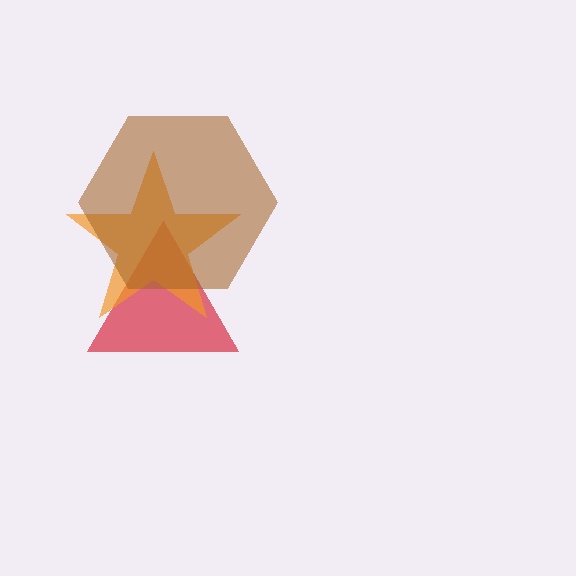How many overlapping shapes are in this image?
There are 3 overlapping shapes in the image.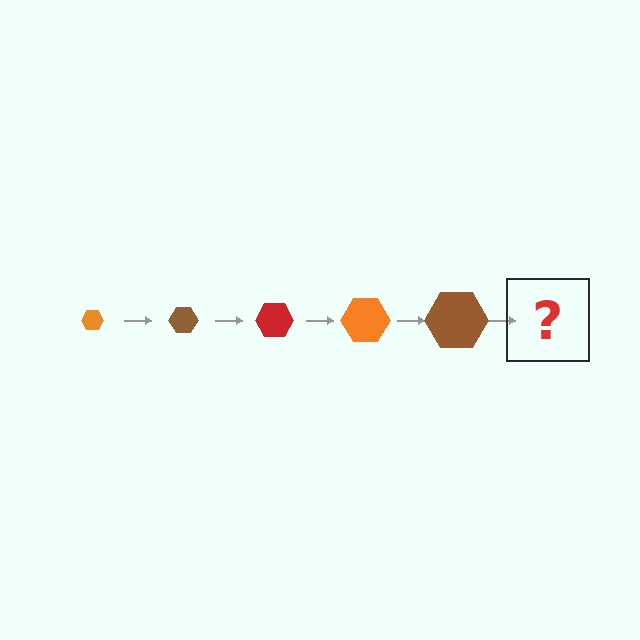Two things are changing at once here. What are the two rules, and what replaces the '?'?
The two rules are that the hexagon grows larger each step and the color cycles through orange, brown, and red. The '?' should be a red hexagon, larger than the previous one.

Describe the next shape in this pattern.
It should be a red hexagon, larger than the previous one.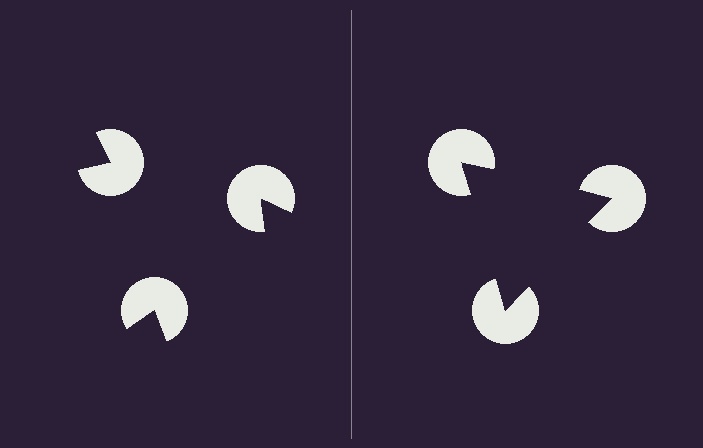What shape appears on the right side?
An illusory triangle.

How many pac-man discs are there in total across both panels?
6 — 3 on each side.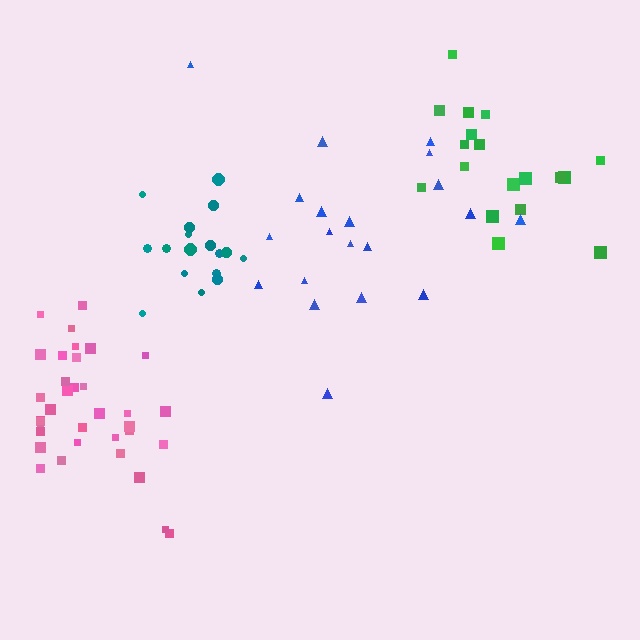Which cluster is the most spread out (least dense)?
Blue.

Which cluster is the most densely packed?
Teal.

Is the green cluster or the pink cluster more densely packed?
Pink.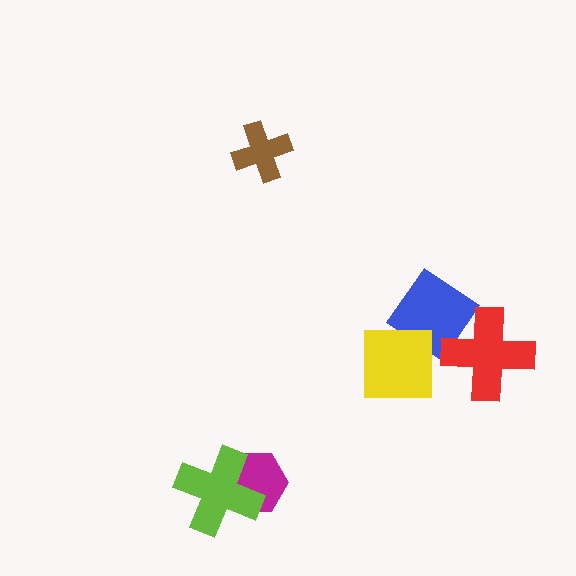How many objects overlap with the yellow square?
0 objects overlap with the yellow square.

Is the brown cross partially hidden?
No, no other shape covers it.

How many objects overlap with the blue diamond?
1 object overlaps with the blue diamond.